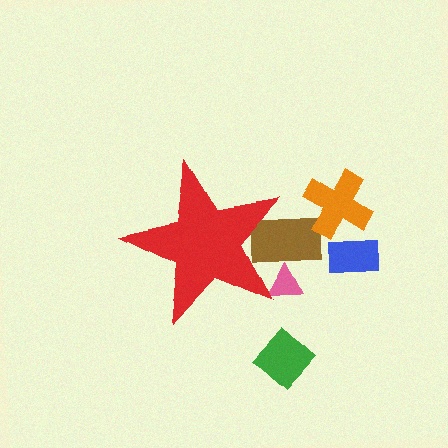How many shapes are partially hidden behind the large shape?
2 shapes are partially hidden.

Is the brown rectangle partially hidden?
Yes, the brown rectangle is partially hidden behind the red star.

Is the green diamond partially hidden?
No, the green diamond is fully visible.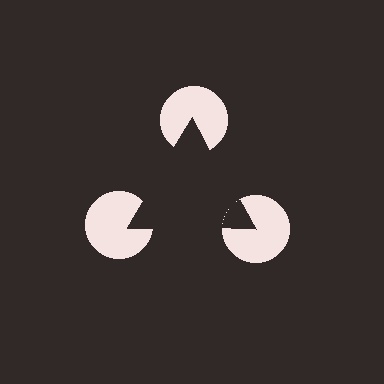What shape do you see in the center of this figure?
An illusory triangle — its edges are inferred from the aligned wedge cuts in the pac-man discs, not physically drawn.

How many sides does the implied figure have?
3 sides.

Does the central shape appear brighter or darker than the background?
It typically appears slightly darker than the background, even though no actual brightness change is drawn.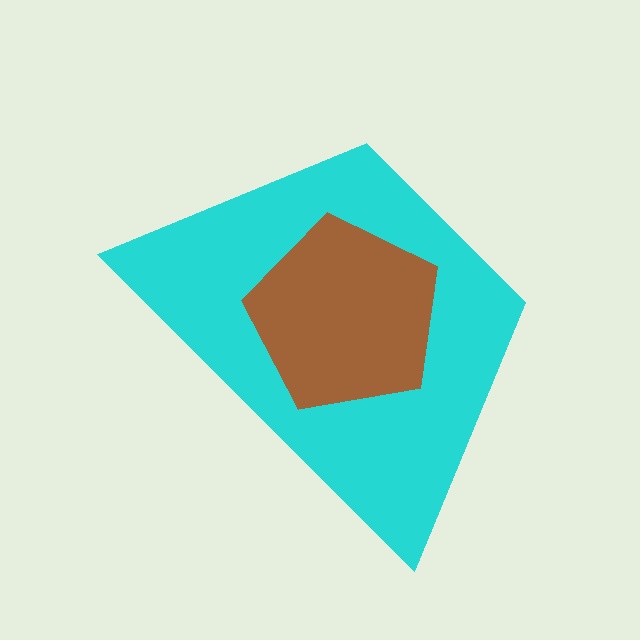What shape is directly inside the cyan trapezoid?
The brown pentagon.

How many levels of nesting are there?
2.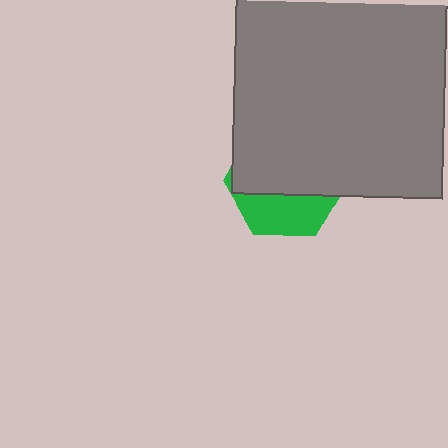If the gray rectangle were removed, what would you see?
You would see the complete green hexagon.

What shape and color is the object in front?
The object in front is a gray rectangle.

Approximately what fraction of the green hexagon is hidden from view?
Roughly 65% of the green hexagon is hidden behind the gray rectangle.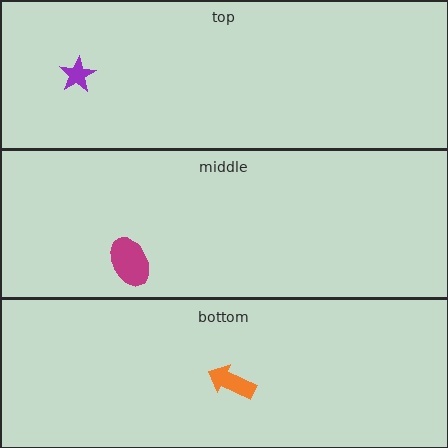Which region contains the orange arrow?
The bottom region.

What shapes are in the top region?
The purple star.